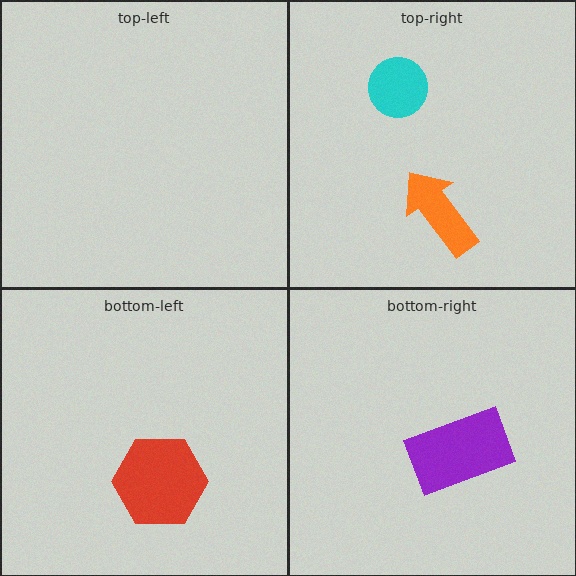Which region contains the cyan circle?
The top-right region.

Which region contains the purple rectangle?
The bottom-right region.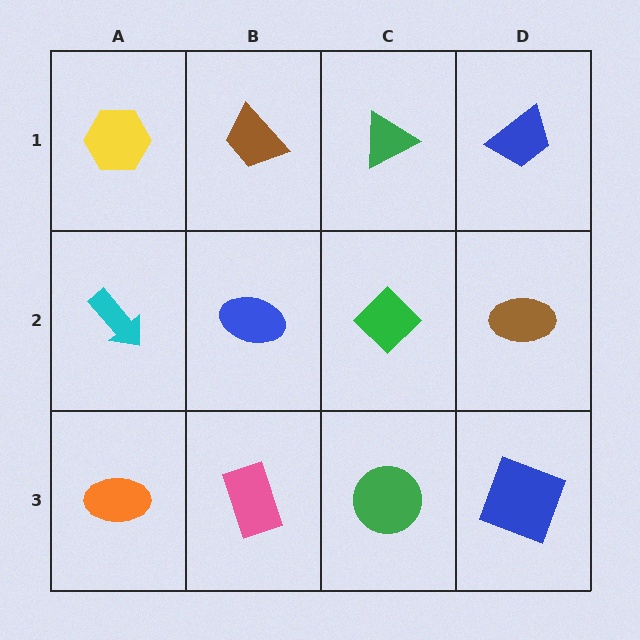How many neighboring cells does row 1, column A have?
2.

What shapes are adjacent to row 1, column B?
A blue ellipse (row 2, column B), a yellow hexagon (row 1, column A), a green triangle (row 1, column C).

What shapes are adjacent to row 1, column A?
A cyan arrow (row 2, column A), a brown trapezoid (row 1, column B).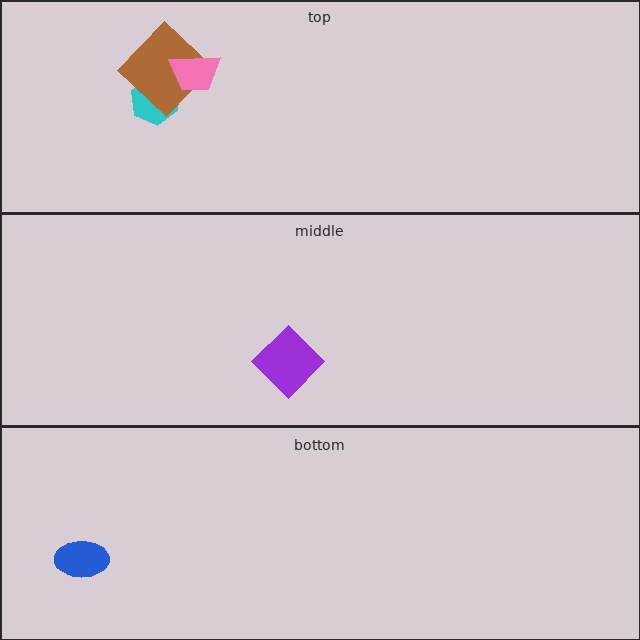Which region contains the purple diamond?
The middle region.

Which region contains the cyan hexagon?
The top region.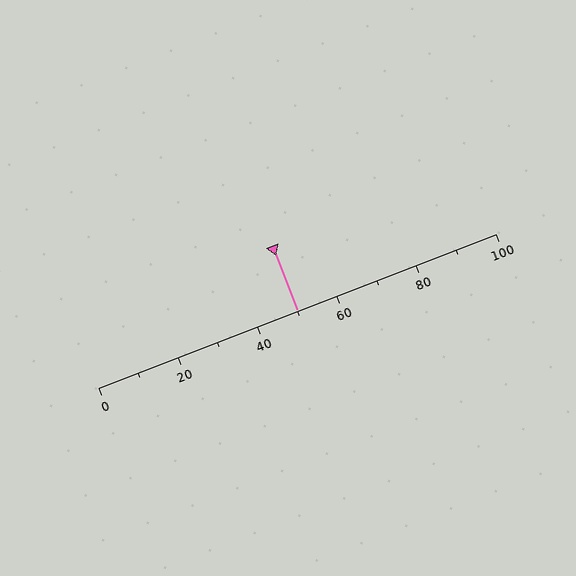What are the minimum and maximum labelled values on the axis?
The axis runs from 0 to 100.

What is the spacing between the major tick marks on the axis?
The major ticks are spaced 20 apart.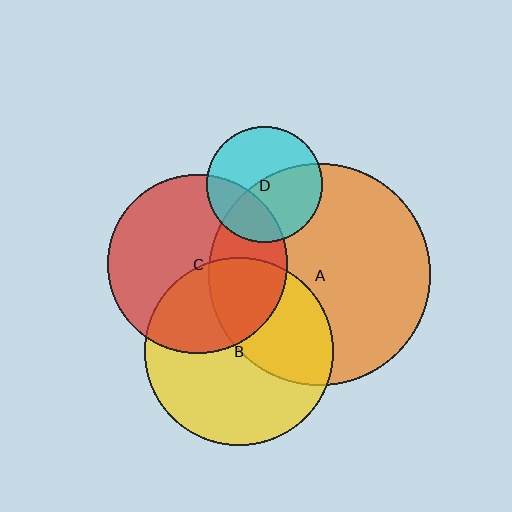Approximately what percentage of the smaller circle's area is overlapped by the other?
Approximately 50%.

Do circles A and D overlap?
Yes.